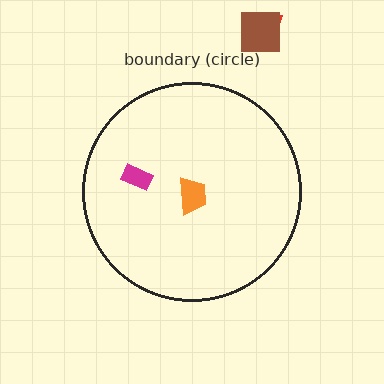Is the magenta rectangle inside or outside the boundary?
Inside.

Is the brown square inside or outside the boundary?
Outside.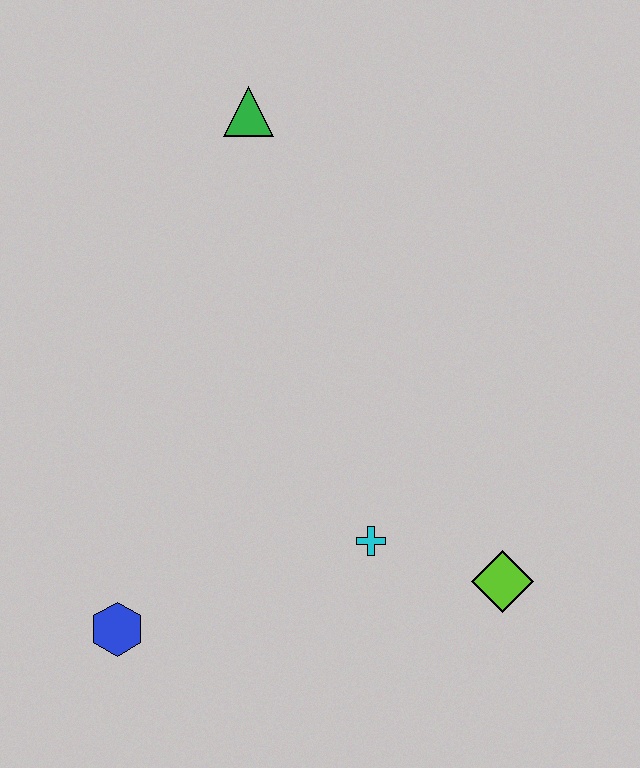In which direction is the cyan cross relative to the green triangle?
The cyan cross is below the green triangle.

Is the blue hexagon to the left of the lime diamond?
Yes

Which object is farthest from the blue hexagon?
The green triangle is farthest from the blue hexagon.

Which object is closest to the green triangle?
The cyan cross is closest to the green triangle.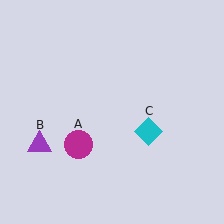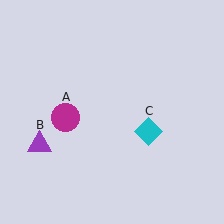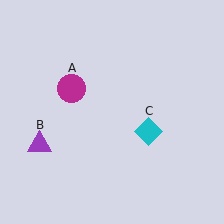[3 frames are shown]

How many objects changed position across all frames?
1 object changed position: magenta circle (object A).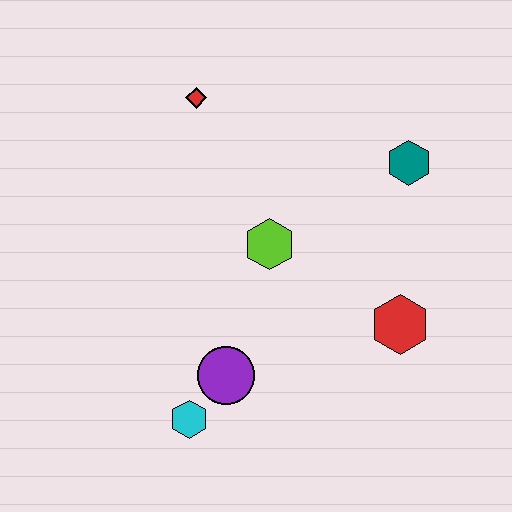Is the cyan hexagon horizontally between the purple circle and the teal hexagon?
No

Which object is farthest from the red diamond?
The cyan hexagon is farthest from the red diamond.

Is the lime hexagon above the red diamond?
No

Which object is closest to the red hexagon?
The lime hexagon is closest to the red hexagon.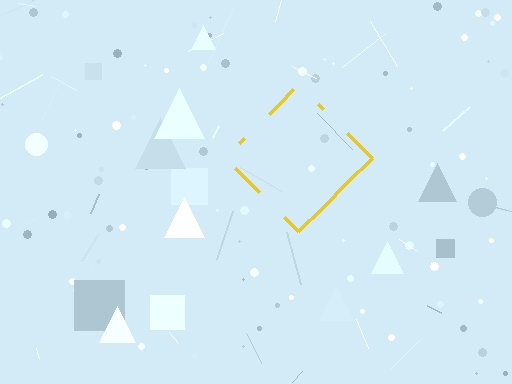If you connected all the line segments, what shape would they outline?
They would outline a diamond.